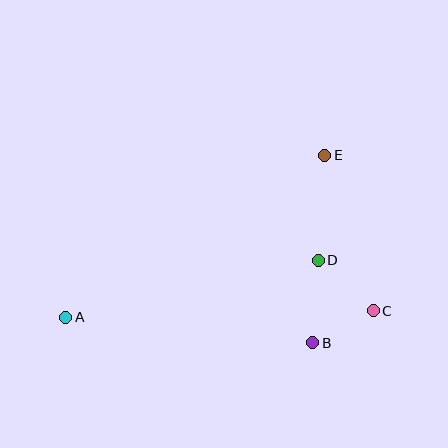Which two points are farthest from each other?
Points A and C are farthest from each other.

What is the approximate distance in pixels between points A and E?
The distance between A and E is approximately 305 pixels.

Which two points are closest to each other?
Points B and C are closest to each other.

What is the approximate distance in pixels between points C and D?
The distance between C and D is approximately 75 pixels.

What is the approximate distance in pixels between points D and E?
The distance between D and E is approximately 105 pixels.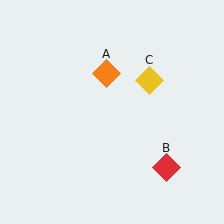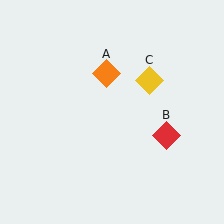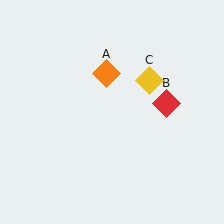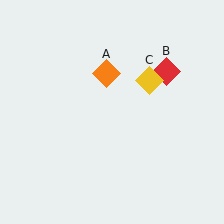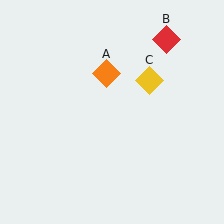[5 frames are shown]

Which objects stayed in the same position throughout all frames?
Orange diamond (object A) and yellow diamond (object C) remained stationary.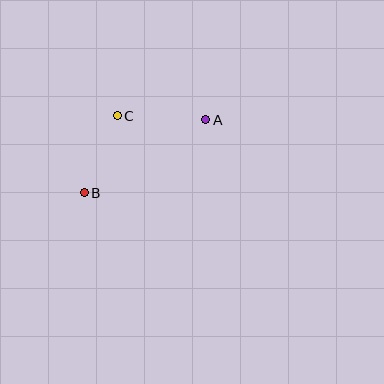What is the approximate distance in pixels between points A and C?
The distance between A and C is approximately 89 pixels.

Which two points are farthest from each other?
Points A and B are farthest from each other.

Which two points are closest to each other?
Points B and C are closest to each other.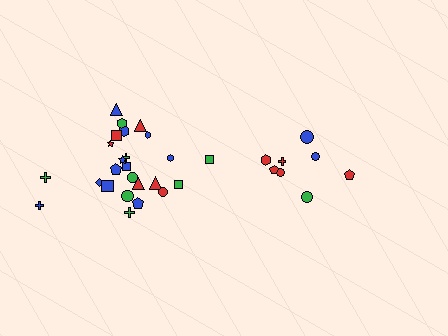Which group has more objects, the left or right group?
The left group.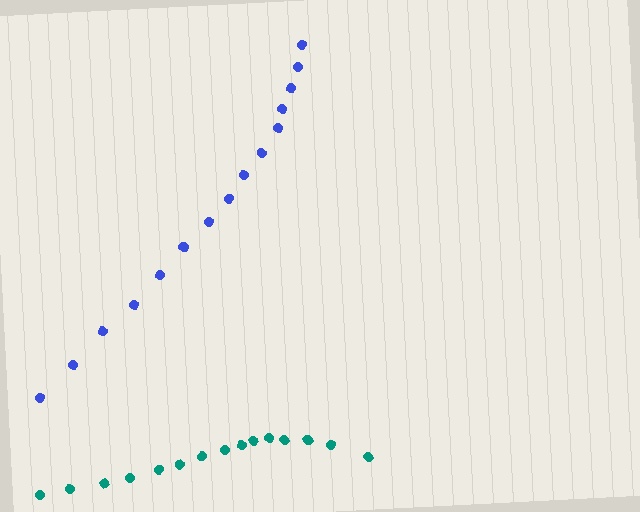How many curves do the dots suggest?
There are 2 distinct paths.